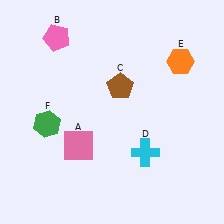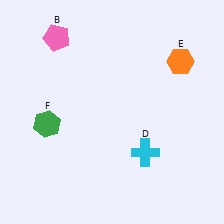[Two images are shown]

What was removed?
The pink square (A), the brown pentagon (C) were removed in Image 2.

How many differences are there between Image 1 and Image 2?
There are 2 differences between the two images.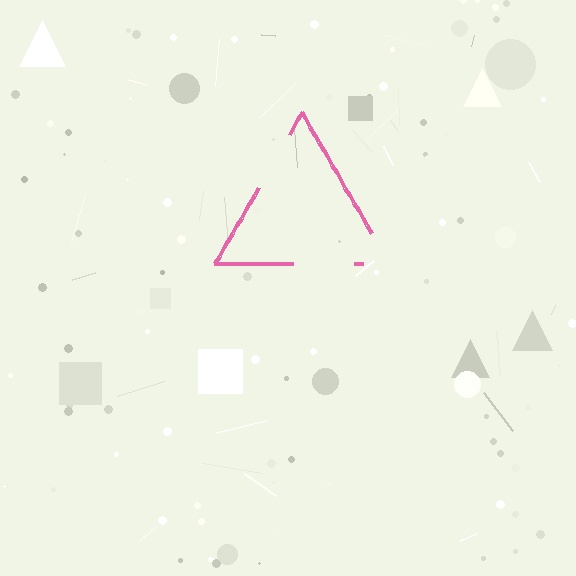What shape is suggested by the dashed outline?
The dashed outline suggests a triangle.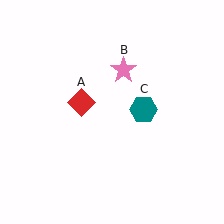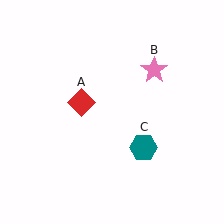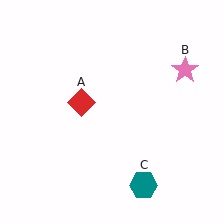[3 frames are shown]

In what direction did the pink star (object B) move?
The pink star (object B) moved right.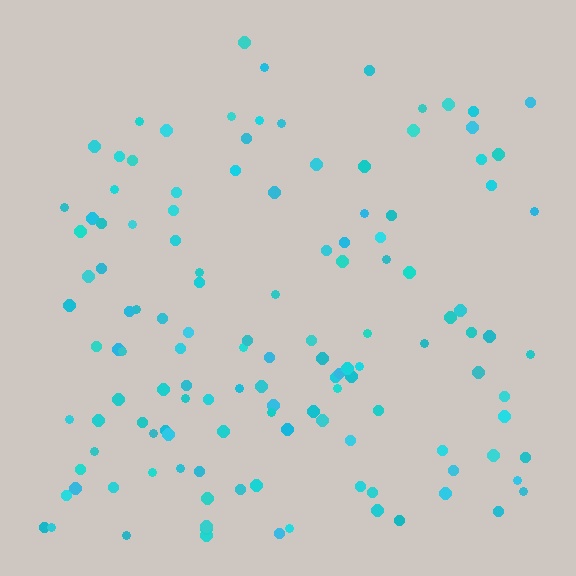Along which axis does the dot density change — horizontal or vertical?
Vertical.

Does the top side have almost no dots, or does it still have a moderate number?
Still a moderate number, just noticeably fewer than the bottom.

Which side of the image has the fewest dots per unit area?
The top.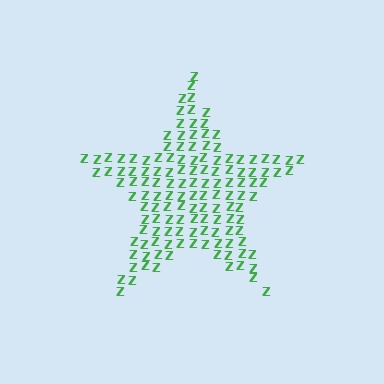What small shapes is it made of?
It is made of small letter Z's.